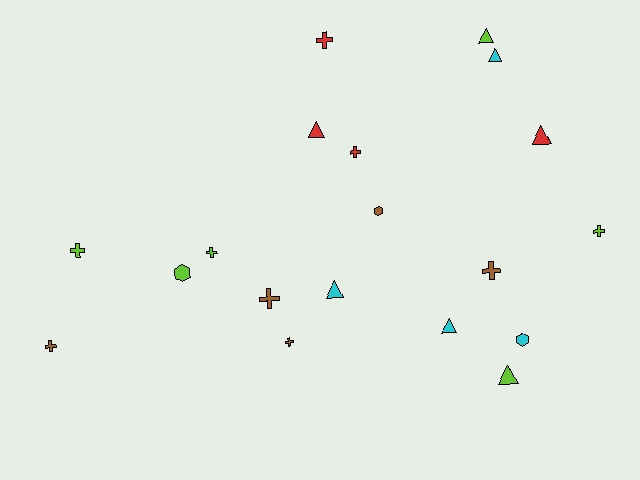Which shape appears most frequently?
Cross, with 9 objects.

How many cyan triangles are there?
There are 3 cyan triangles.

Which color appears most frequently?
Lime, with 6 objects.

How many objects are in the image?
There are 19 objects.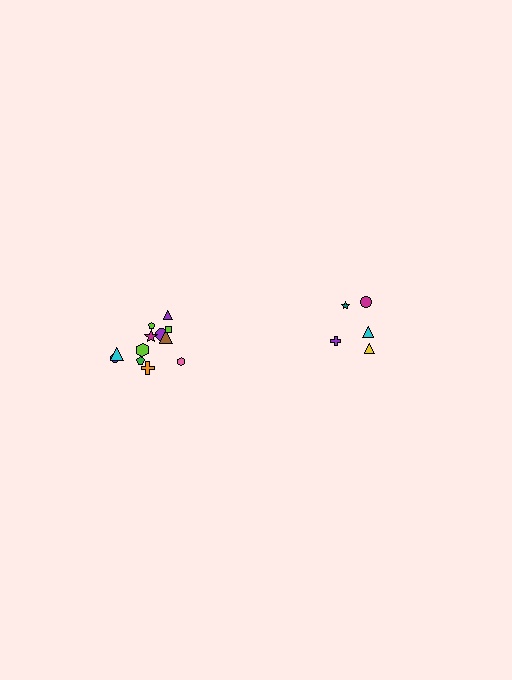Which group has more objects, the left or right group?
The left group.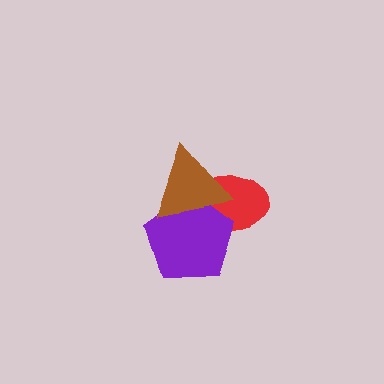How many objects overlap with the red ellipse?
2 objects overlap with the red ellipse.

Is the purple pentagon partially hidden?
Yes, it is partially covered by another shape.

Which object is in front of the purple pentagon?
The brown triangle is in front of the purple pentagon.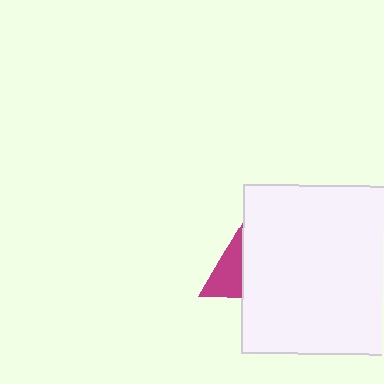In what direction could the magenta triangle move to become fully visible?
The magenta triangle could move left. That would shift it out from behind the white square entirely.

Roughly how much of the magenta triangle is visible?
A small part of it is visible (roughly 43%).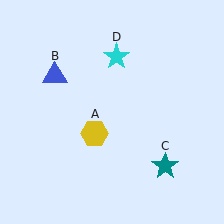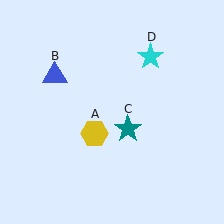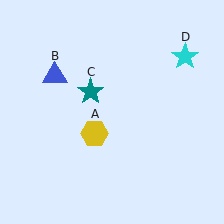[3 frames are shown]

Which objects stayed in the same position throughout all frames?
Yellow hexagon (object A) and blue triangle (object B) remained stationary.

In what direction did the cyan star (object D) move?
The cyan star (object D) moved right.